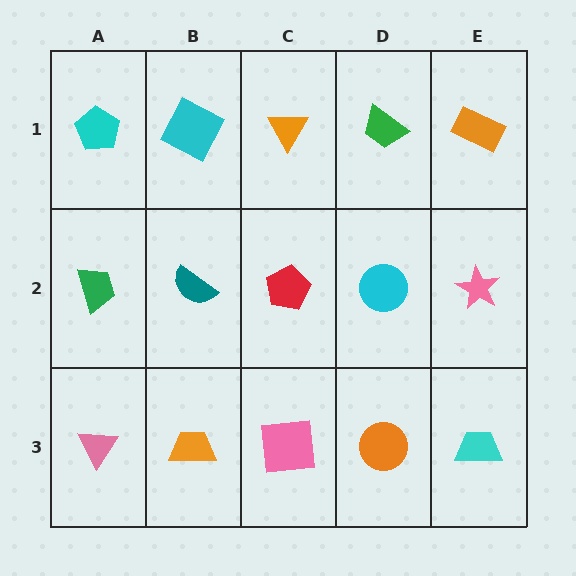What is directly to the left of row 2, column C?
A teal semicircle.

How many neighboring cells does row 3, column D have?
3.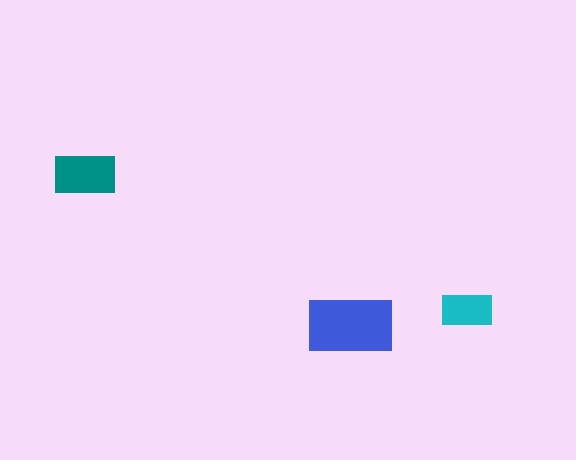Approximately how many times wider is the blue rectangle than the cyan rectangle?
About 1.5 times wider.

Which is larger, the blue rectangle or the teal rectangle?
The blue one.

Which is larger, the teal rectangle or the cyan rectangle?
The teal one.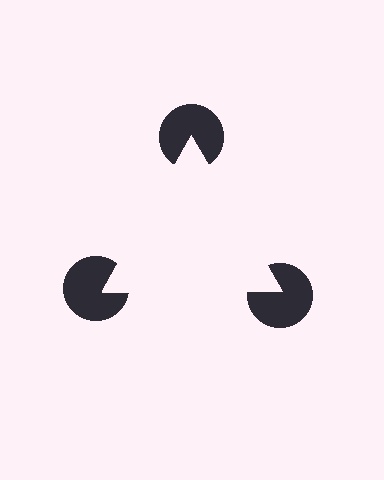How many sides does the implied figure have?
3 sides.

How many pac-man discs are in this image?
There are 3 — one at each vertex of the illusory triangle.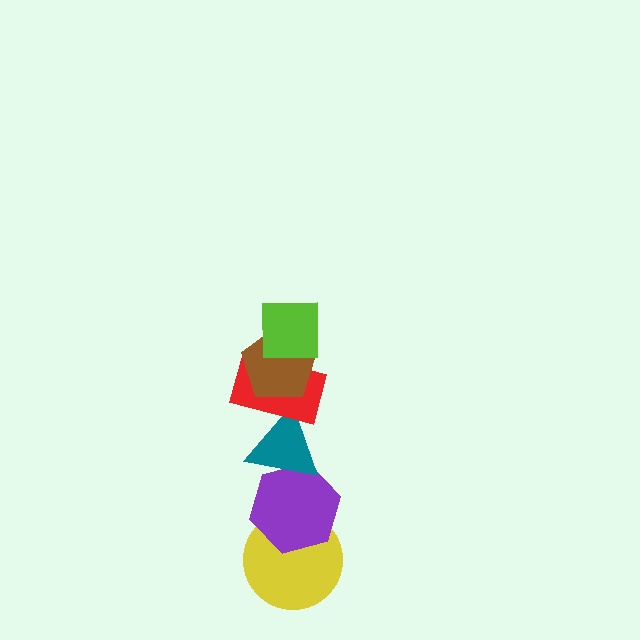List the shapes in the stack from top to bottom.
From top to bottom: the lime square, the brown pentagon, the red rectangle, the teal triangle, the purple hexagon, the yellow circle.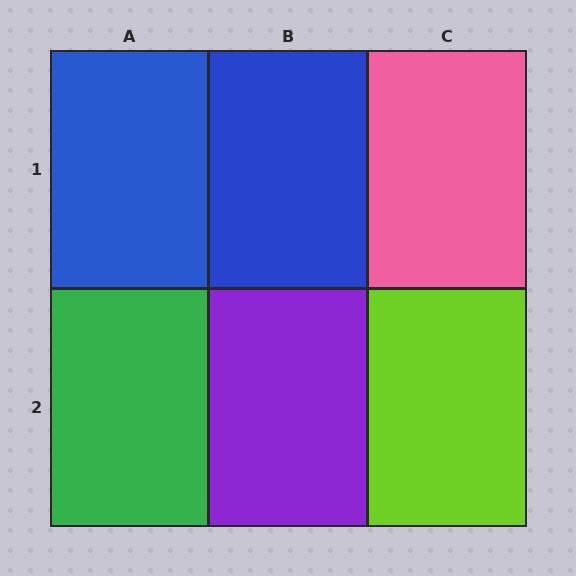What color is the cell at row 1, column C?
Pink.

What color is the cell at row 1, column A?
Blue.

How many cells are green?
1 cell is green.